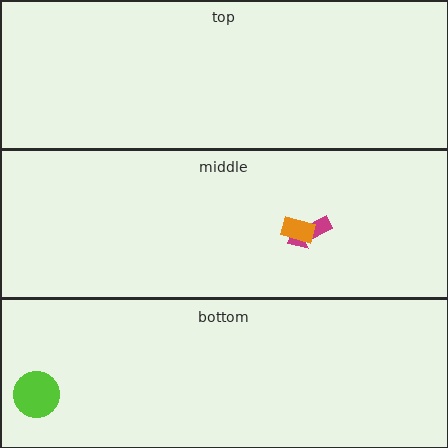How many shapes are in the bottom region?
1.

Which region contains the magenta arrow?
The middle region.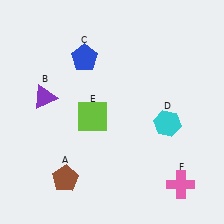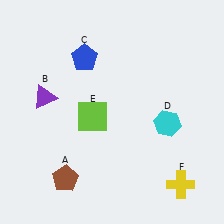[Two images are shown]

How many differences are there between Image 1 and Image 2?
There is 1 difference between the two images.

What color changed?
The cross (F) changed from pink in Image 1 to yellow in Image 2.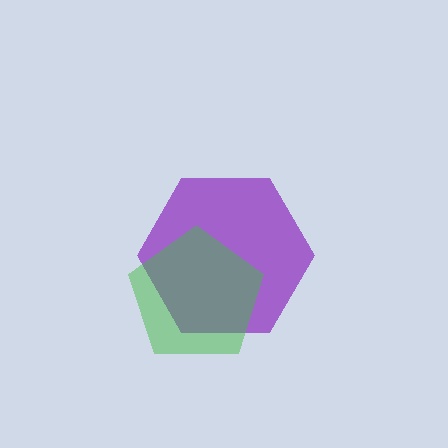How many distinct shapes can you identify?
There are 2 distinct shapes: a purple hexagon, a green pentagon.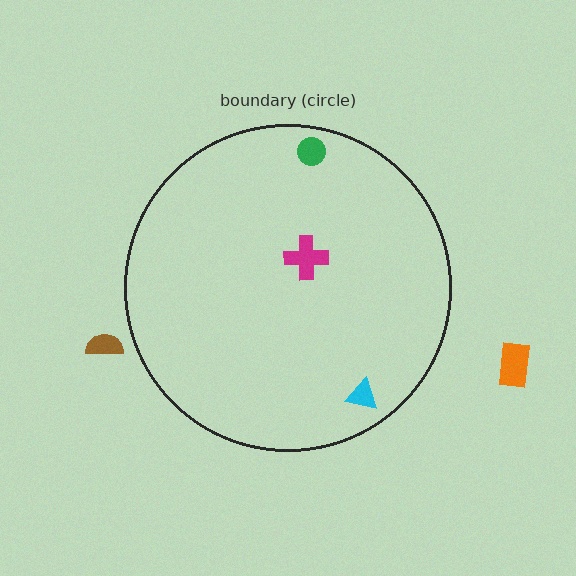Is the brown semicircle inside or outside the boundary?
Outside.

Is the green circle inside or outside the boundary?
Inside.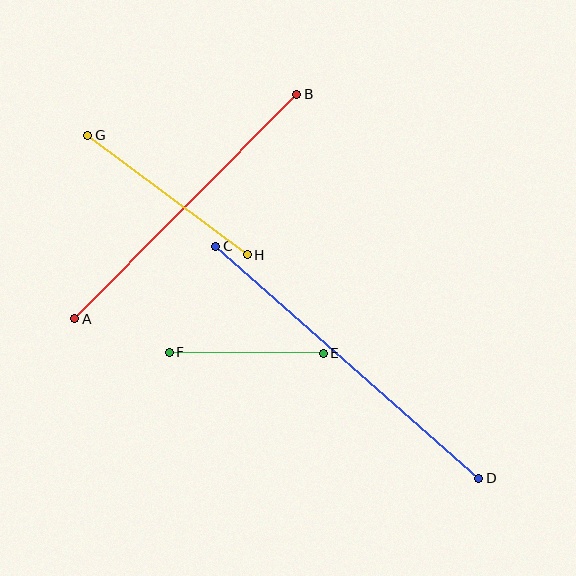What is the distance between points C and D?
The distance is approximately 351 pixels.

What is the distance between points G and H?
The distance is approximately 199 pixels.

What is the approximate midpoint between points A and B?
The midpoint is at approximately (186, 206) pixels.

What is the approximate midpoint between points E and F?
The midpoint is at approximately (246, 353) pixels.